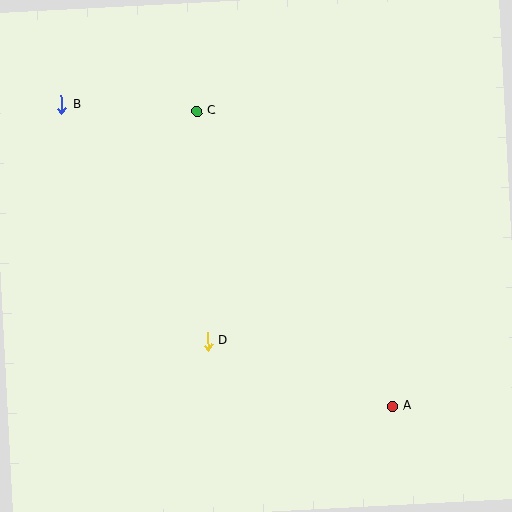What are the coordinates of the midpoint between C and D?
The midpoint between C and D is at (202, 226).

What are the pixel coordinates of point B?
Point B is at (61, 105).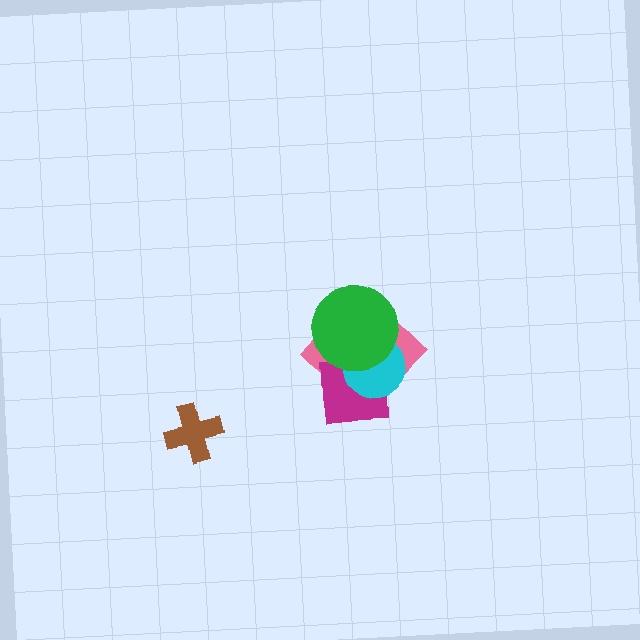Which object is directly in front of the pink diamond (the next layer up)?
The magenta square is directly in front of the pink diamond.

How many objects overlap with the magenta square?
3 objects overlap with the magenta square.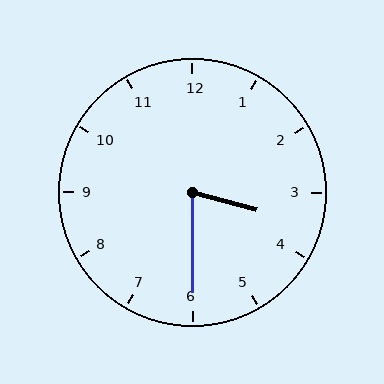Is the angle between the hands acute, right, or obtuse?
It is acute.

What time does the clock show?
3:30.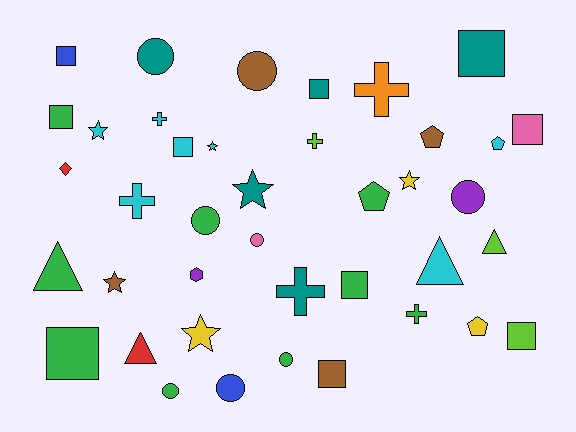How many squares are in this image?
There are 10 squares.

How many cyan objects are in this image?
There are 7 cyan objects.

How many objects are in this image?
There are 40 objects.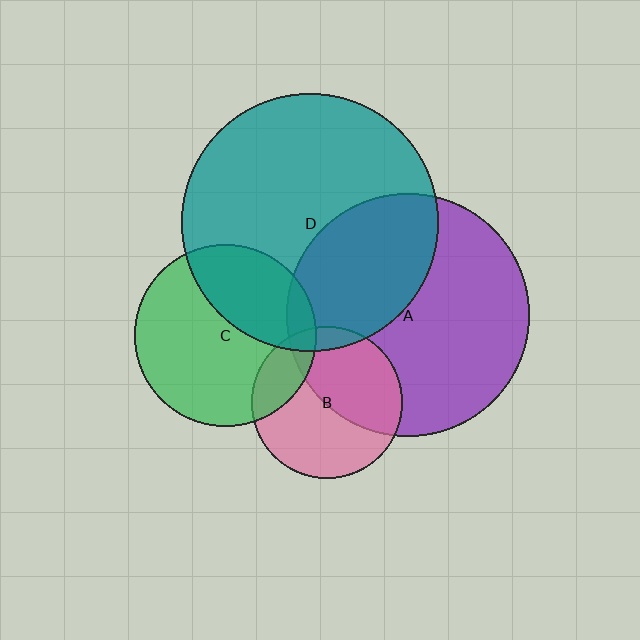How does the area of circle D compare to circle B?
Approximately 2.9 times.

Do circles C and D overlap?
Yes.